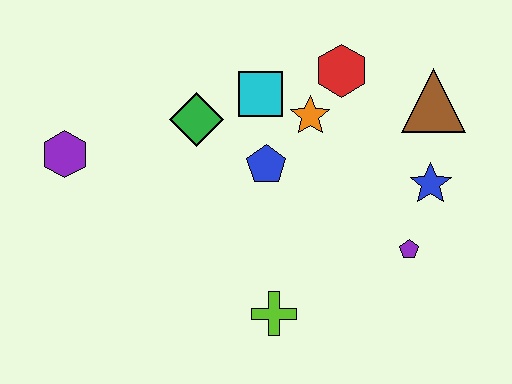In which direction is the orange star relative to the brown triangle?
The orange star is to the left of the brown triangle.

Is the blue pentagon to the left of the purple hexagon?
No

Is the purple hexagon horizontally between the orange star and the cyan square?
No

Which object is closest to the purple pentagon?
The blue star is closest to the purple pentagon.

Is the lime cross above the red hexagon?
No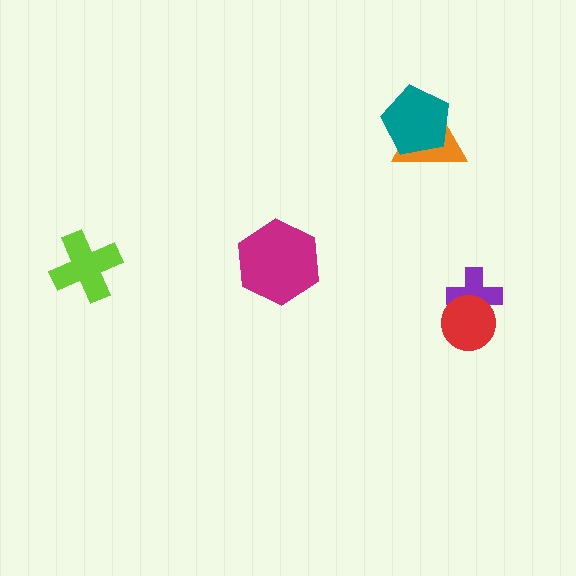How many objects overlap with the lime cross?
0 objects overlap with the lime cross.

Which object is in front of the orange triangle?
The teal pentagon is in front of the orange triangle.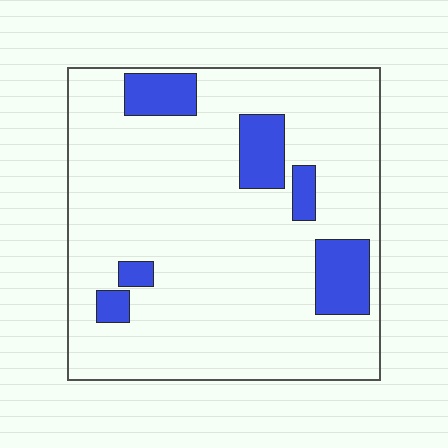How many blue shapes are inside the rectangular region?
6.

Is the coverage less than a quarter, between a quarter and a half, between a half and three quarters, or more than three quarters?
Less than a quarter.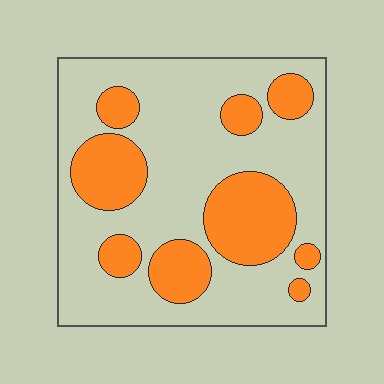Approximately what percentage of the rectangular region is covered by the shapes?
Approximately 30%.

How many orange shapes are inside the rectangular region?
9.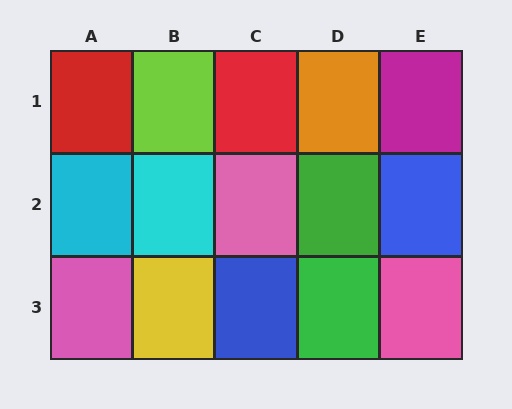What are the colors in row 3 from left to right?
Pink, yellow, blue, green, pink.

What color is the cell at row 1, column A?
Red.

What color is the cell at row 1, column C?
Red.